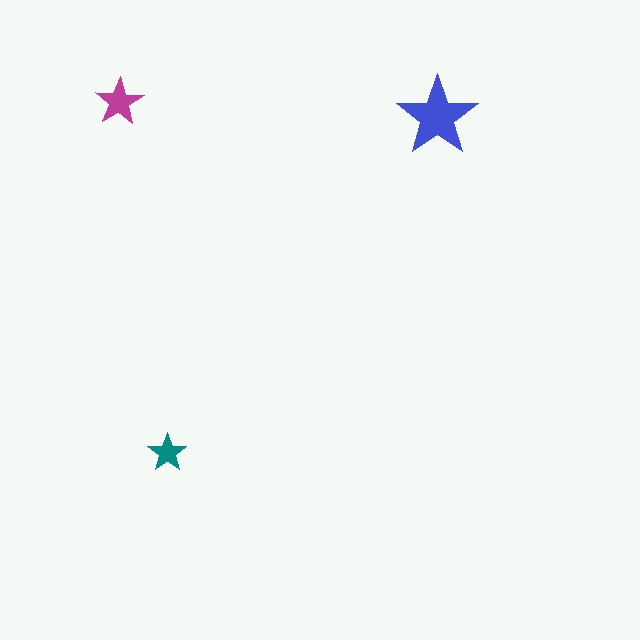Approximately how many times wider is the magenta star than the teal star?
About 1.5 times wider.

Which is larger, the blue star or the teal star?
The blue one.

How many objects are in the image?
There are 3 objects in the image.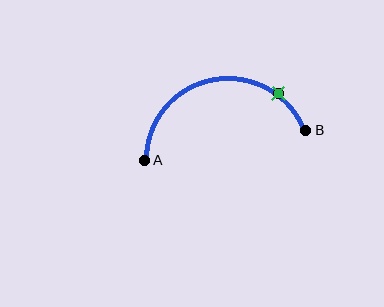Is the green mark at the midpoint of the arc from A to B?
No. The green mark lies on the arc but is closer to endpoint B. The arc midpoint would be at the point on the curve equidistant along the arc from both A and B.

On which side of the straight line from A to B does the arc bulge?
The arc bulges above the straight line connecting A and B.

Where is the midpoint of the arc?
The arc midpoint is the point on the curve farthest from the straight line joining A and B. It sits above that line.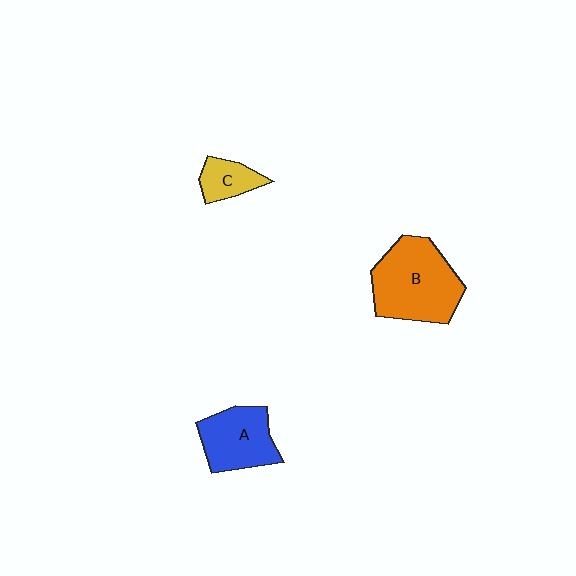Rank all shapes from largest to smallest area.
From largest to smallest: B (orange), A (blue), C (yellow).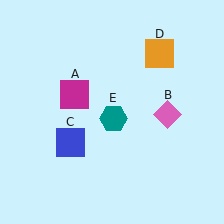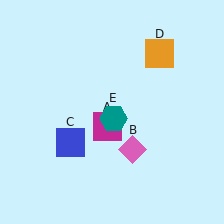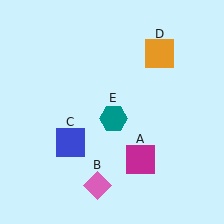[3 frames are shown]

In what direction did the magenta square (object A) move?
The magenta square (object A) moved down and to the right.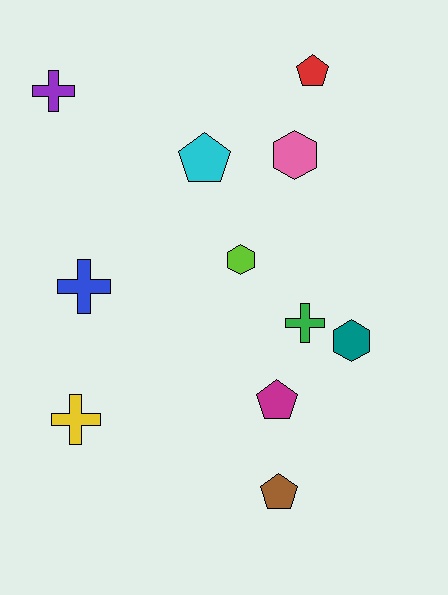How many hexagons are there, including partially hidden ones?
There are 3 hexagons.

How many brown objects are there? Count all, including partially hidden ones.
There is 1 brown object.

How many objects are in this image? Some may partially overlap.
There are 11 objects.